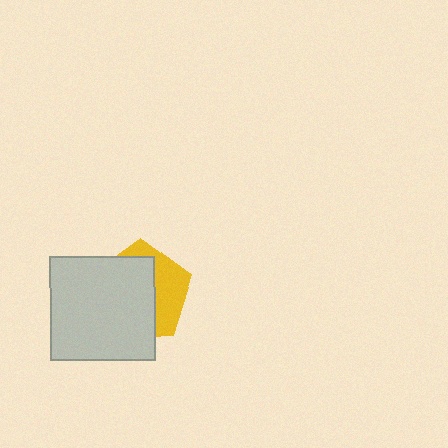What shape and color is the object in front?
The object in front is a light gray square.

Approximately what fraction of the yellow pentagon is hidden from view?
Roughly 64% of the yellow pentagon is hidden behind the light gray square.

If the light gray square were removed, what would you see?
You would see the complete yellow pentagon.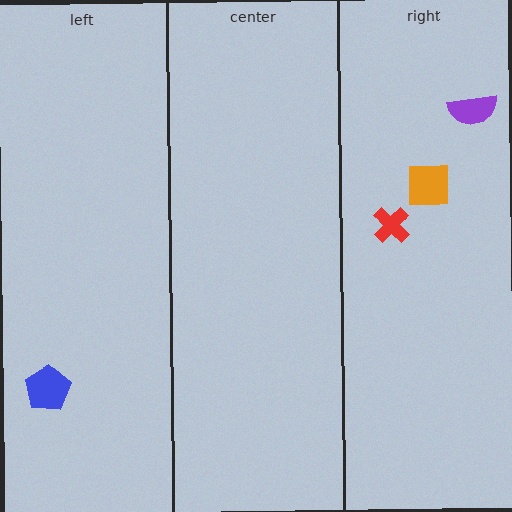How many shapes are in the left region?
1.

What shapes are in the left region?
The blue pentagon.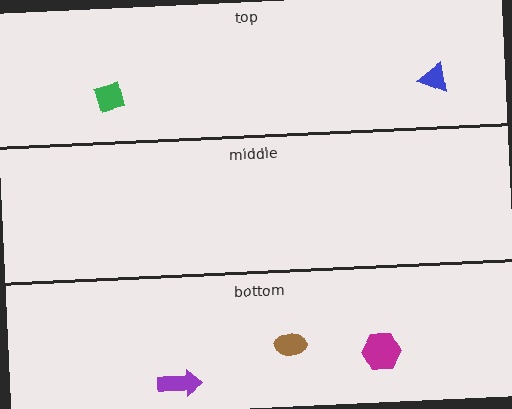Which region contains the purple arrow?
The bottom region.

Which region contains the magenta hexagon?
The bottom region.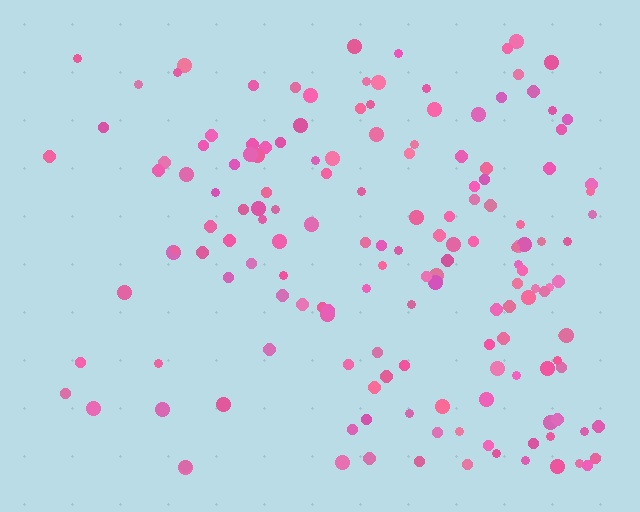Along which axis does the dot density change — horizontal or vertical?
Horizontal.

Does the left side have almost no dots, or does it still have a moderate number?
Still a moderate number, just noticeably fewer than the right.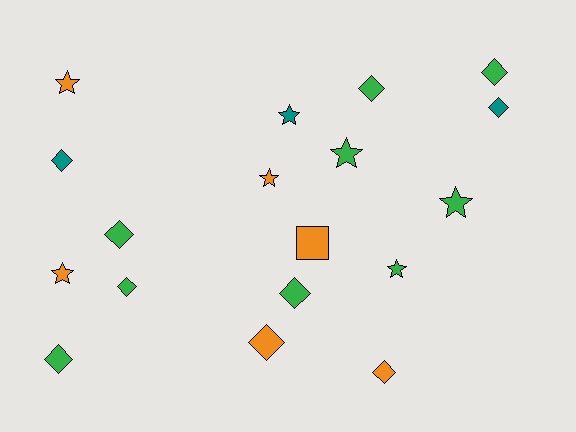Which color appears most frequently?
Green, with 9 objects.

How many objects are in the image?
There are 18 objects.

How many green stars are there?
There are 3 green stars.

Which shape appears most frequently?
Diamond, with 10 objects.